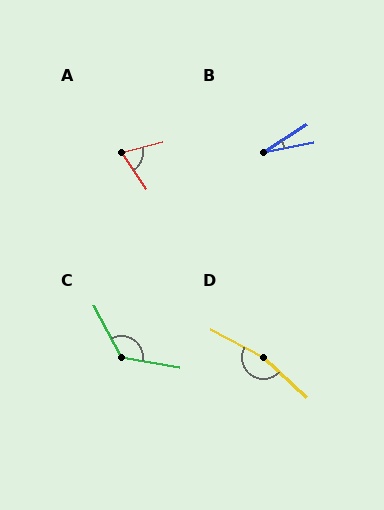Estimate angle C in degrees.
Approximately 127 degrees.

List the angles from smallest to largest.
B (22°), A (71°), C (127°), D (166°).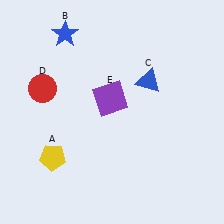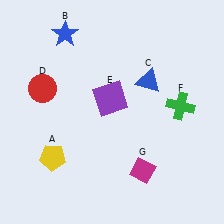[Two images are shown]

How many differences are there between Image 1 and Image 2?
There are 2 differences between the two images.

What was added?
A green cross (F), a magenta diamond (G) were added in Image 2.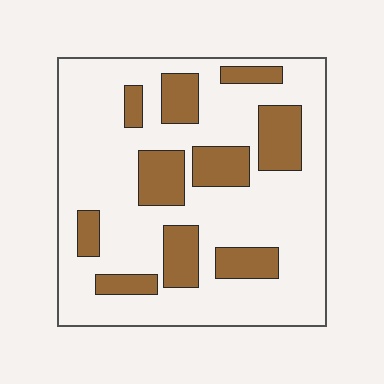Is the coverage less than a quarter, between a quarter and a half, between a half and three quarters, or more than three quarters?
Between a quarter and a half.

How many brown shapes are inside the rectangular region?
10.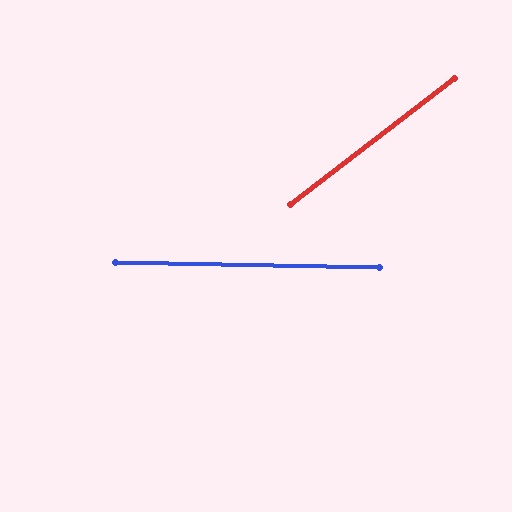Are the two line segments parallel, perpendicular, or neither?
Neither parallel nor perpendicular — they differ by about 38°.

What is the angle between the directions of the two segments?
Approximately 38 degrees.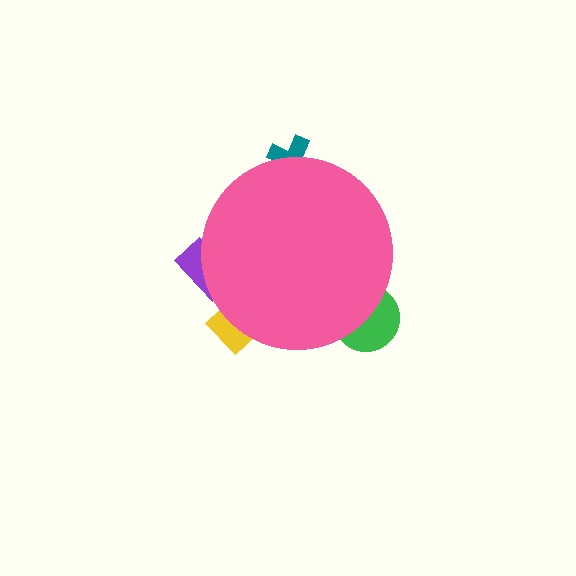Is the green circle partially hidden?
Yes, the green circle is partially hidden behind the pink circle.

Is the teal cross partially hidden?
Yes, the teal cross is partially hidden behind the pink circle.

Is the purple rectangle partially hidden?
Yes, the purple rectangle is partially hidden behind the pink circle.